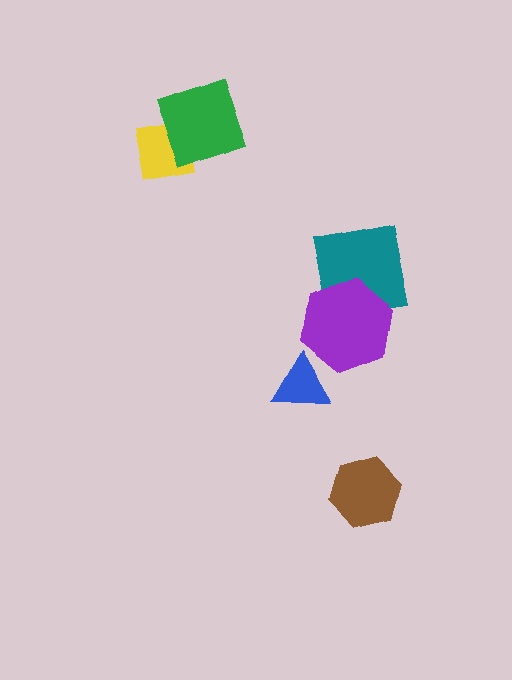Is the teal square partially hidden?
Yes, it is partially covered by another shape.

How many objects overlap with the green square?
1 object overlaps with the green square.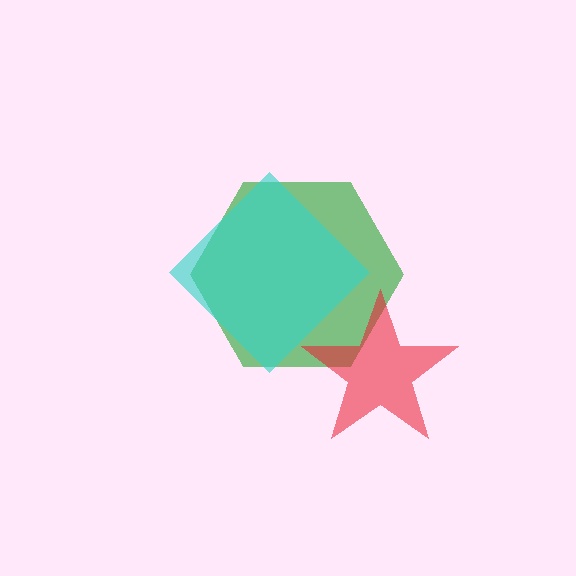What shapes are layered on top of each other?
The layered shapes are: a green hexagon, a cyan diamond, a red star.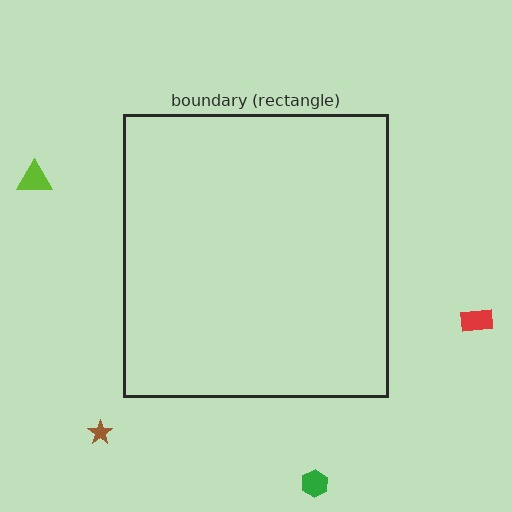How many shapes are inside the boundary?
0 inside, 4 outside.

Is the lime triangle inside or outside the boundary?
Outside.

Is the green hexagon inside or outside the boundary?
Outside.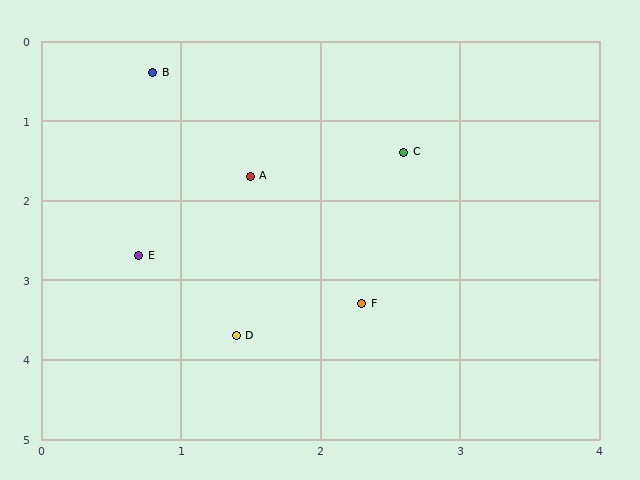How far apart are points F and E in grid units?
Points F and E are about 1.7 grid units apart.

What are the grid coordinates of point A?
Point A is at approximately (1.5, 1.7).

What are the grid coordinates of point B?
Point B is at approximately (0.8, 0.4).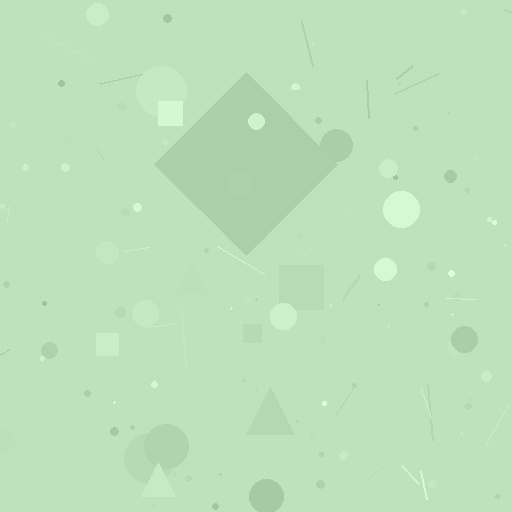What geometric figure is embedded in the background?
A diamond is embedded in the background.